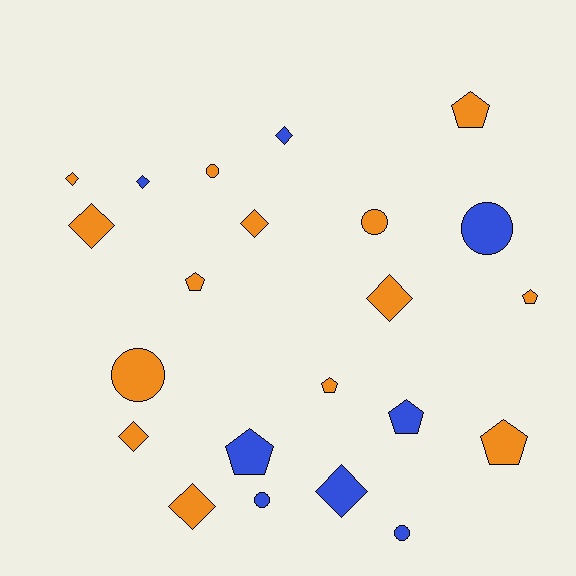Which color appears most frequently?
Orange, with 14 objects.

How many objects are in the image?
There are 22 objects.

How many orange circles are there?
There are 3 orange circles.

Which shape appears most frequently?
Diamond, with 9 objects.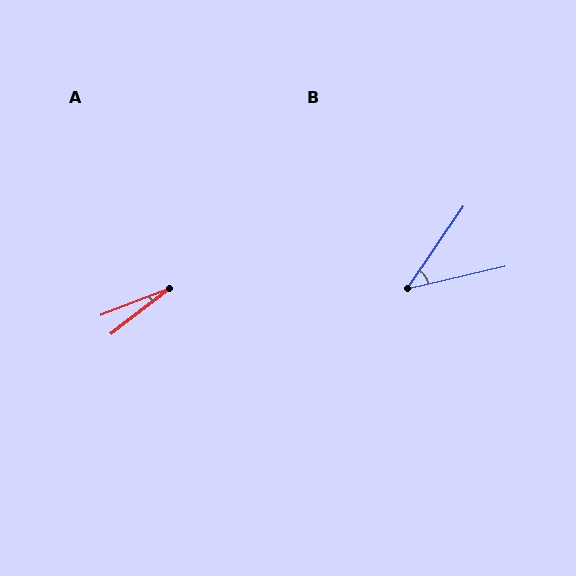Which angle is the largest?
B, at approximately 42 degrees.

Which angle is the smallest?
A, at approximately 16 degrees.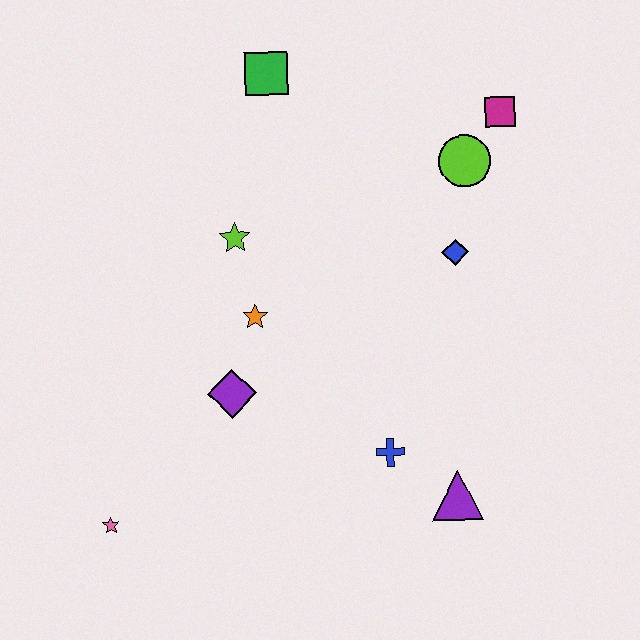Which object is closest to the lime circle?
The magenta square is closest to the lime circle.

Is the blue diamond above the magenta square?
No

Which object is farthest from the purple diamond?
The magenta square is farthest from the purple diamond.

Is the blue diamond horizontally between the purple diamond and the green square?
No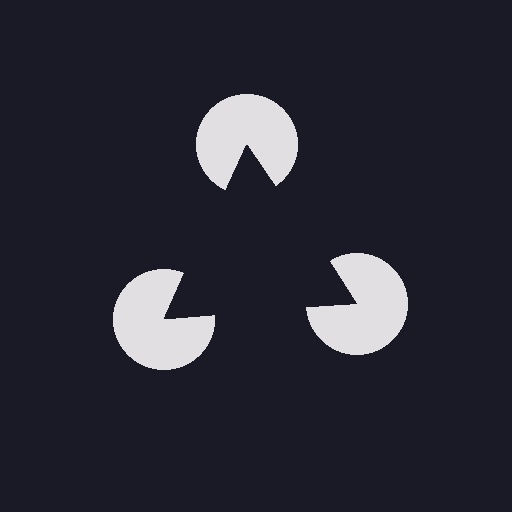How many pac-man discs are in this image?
There are 3 — one at each vertex of the illusory triangle.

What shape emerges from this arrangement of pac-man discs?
An illusory triangle — its edges are inferred from the aligned wedge cuts in the pac-man discs, not physically drawn.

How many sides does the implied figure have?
3 sides.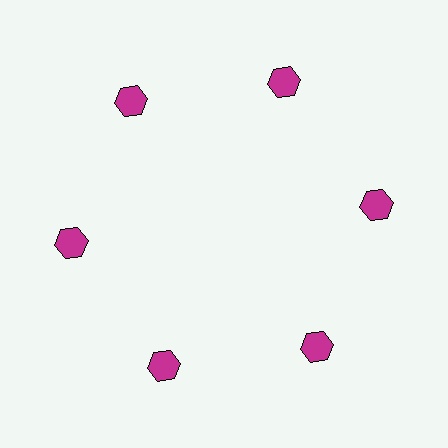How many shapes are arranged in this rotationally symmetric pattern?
There are 6 shapes, arranged in 6 groups of 1.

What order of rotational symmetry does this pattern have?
This pattern has 6-fold rotational symmetry.